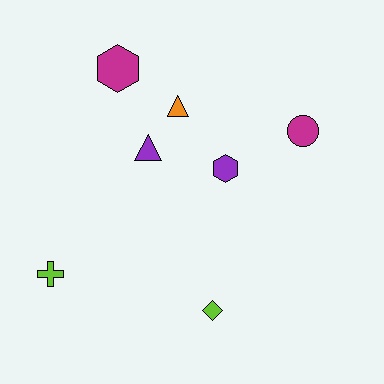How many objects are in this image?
There are 7 objects.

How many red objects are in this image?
There are no red objects.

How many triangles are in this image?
There are 2 triangles.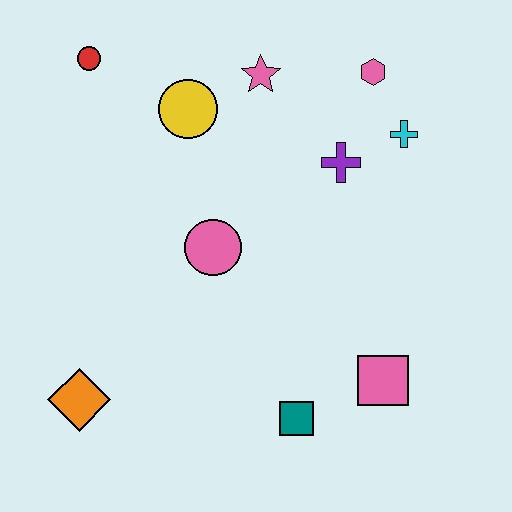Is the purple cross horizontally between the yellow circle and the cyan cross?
Yes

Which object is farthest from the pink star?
The orange diamond is farthest from the pink star.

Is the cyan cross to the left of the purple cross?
No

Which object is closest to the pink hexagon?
The cyan cross is closest to the pink hexagon.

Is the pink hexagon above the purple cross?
Yes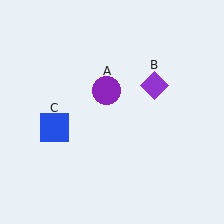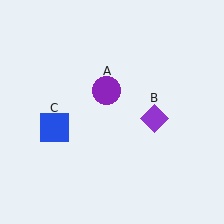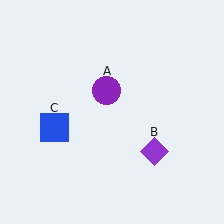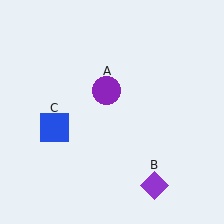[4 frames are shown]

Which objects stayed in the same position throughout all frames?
Purple circle (object A) and blue square (object C) remained stationary.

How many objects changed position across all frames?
1 object changed position: purple diamond (object B).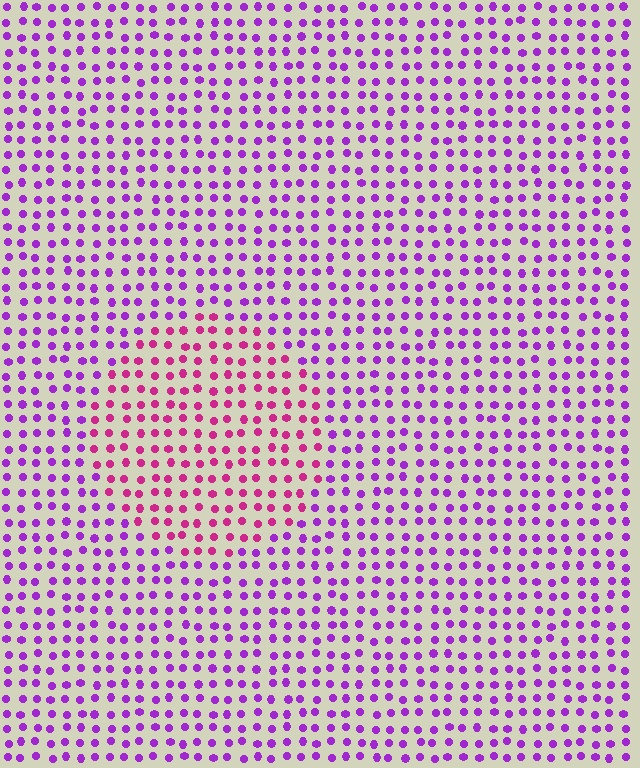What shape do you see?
I see a circle.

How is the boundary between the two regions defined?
The boundary is defined purely by a slight shift in hue (about 39 degrees). Spacing, size, and orientation are identical on both sides.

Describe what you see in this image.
The image is filled with small purple elements in a uniform arrangement. A circle-shaped region is visible where the elements are tinted to a slightly different hue, forming a subtle color boundary.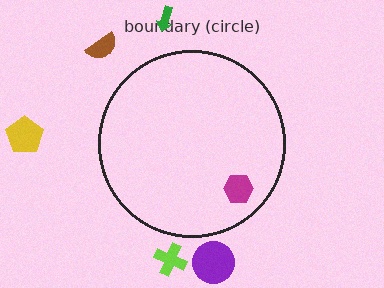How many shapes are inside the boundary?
1 inside, 5 outside.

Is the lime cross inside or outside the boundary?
Outside.